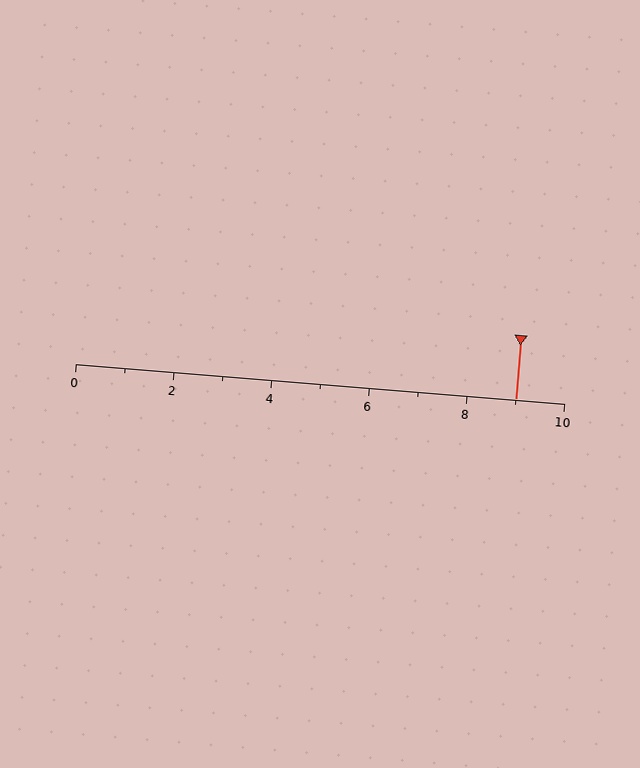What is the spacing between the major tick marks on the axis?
The major ticks are spaced 2 apart.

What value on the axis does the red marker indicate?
The marker indicates approximately 9.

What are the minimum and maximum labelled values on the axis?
The axis runs from 0 to 10.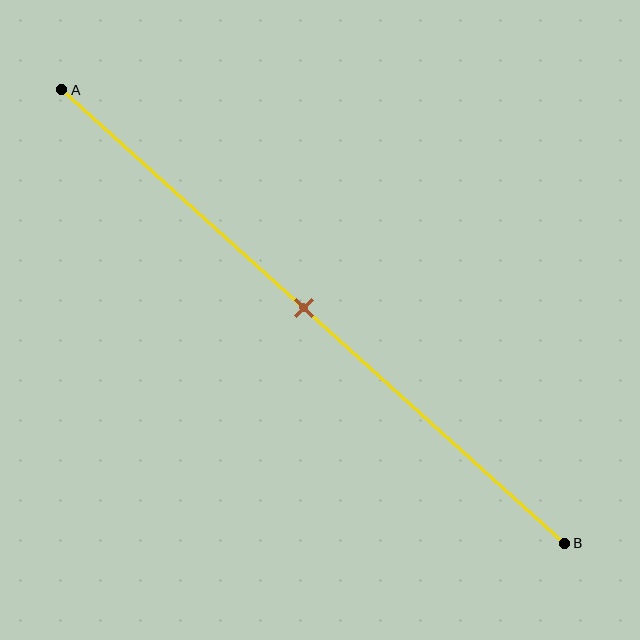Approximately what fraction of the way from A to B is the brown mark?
The brown mark is approximately 50% of the way from A to B.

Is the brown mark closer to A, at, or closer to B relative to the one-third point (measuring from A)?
The brown mark is closer to point B than the one-third point of segment AB.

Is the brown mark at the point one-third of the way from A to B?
No, the mark is at about 50% from A, not at the 33% one-third point.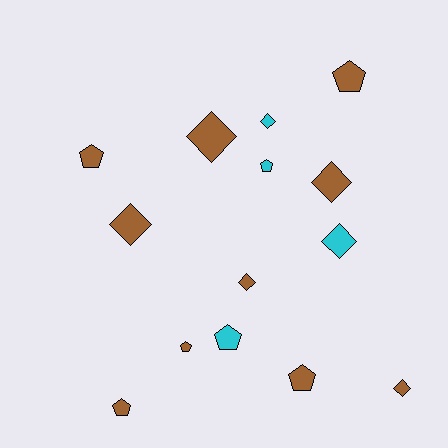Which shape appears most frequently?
Diamond, with 7 objects.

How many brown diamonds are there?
There are 5 brown diamonds.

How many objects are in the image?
There are 14 objects.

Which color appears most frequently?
Brown, with 10 objects.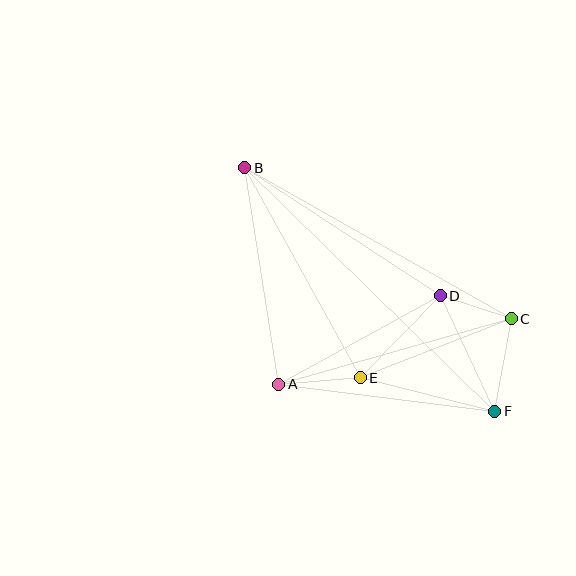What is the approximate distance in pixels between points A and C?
The distance between A and C is approximately 242 pixels.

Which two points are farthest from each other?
Points B and F are farthest from each other.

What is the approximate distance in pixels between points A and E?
The distance between A and E is approximately 82 pixels.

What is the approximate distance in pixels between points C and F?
The distance between C and F is approximately 94 pixels.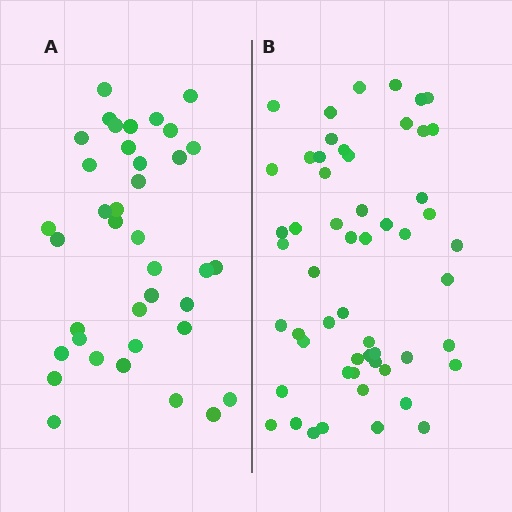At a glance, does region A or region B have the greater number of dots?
Region B (the right region) has more dots.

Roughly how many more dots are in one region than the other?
Region B has approximately 15 more dots than region A.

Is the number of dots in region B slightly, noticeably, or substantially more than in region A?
Region B has noticeably more, but not dramatically so. The ratio is roughly 1.4 to 1.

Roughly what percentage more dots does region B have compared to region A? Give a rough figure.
About 45% more.